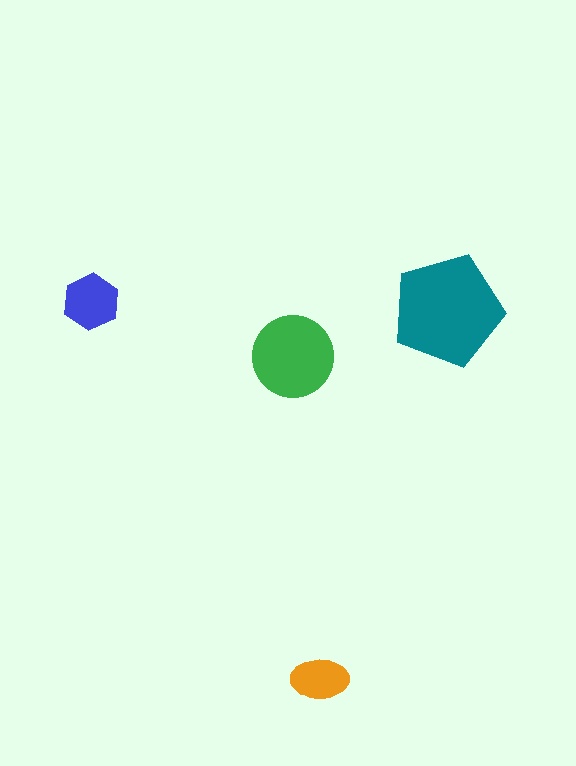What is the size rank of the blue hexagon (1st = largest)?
3rd.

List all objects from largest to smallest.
The teal pentagon, the green circle, the blue hexagon, the orange ellipse.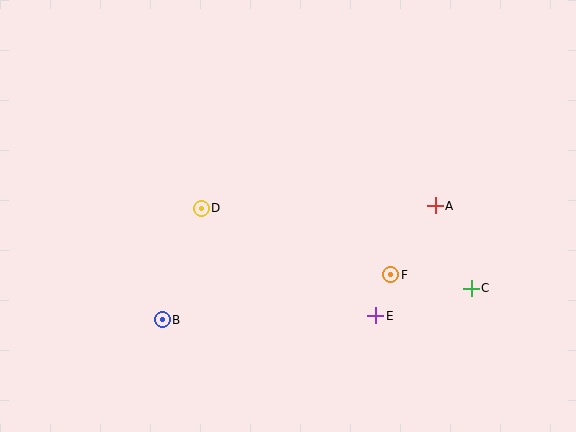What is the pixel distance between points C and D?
The distance between C and D is 282 pixels.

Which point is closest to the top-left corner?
Point D is closest to the top-left corner.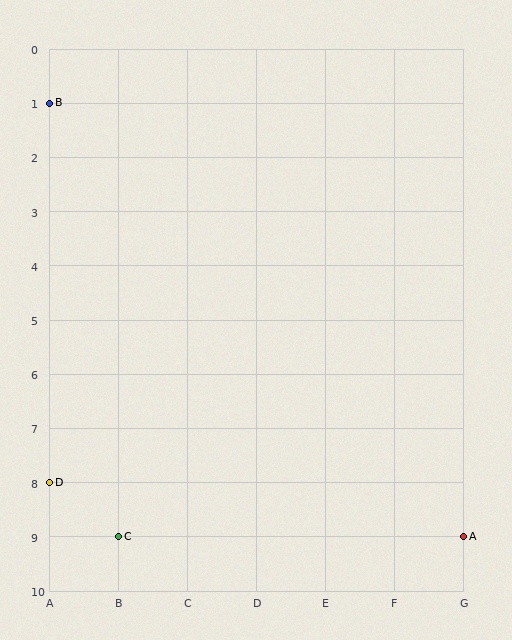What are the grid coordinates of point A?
Point A is at grid coordinates (G, 9).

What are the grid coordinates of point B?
Point B is at grid coordinates (A, 1).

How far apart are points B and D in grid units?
Points B and D are 7 rows apart.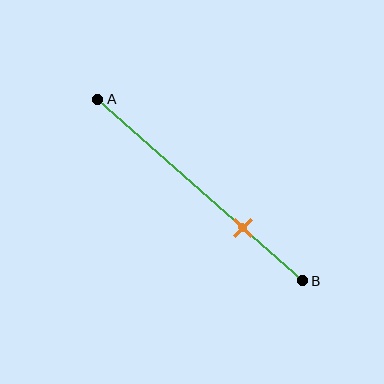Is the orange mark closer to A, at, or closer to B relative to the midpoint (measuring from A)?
The orange mark is closer to point B than the midpoint of segment AB.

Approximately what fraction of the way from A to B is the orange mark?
The orange mark is approximately 70% of the way from A to B.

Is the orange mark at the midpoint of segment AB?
No, the mark is at about 70% from A, not at the 50% midpoint.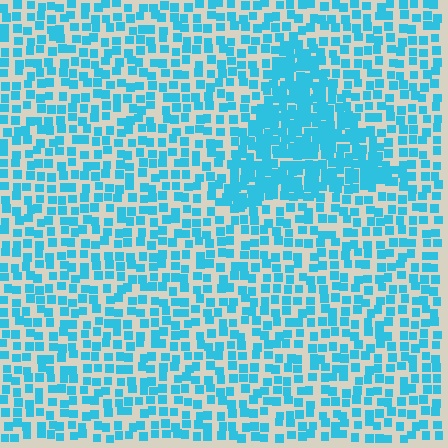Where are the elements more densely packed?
The elements are more densely packed inside the triangle boundary.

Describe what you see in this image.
The image contains small cyan elements arranged at two different densities. A triangle-shaped region is visible where the elements are more densely packed than the surrounding area.